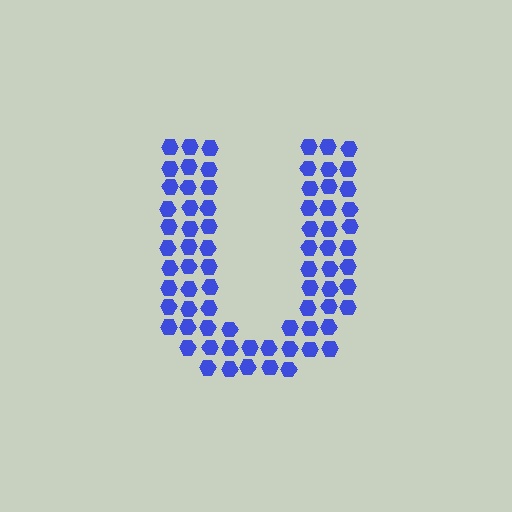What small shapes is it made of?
It is made of small hexagons.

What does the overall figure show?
The overall figure shows the letter U.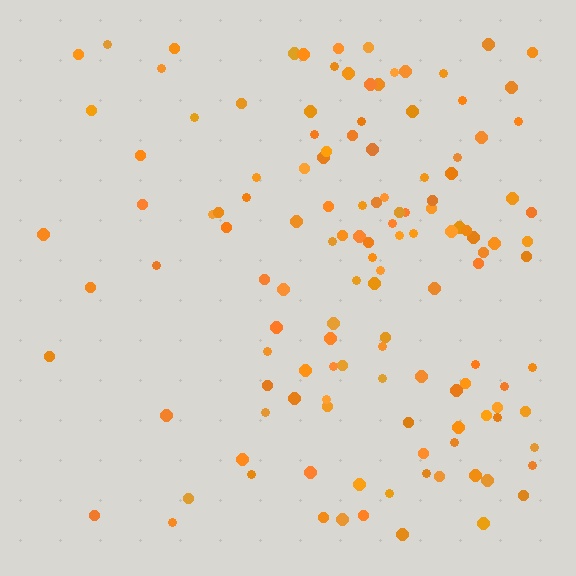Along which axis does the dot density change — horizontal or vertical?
Horizontal.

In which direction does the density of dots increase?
From left to right, with the right side densest.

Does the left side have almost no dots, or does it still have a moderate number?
Still a moderate number, just noticeably fewer than the right.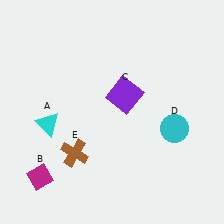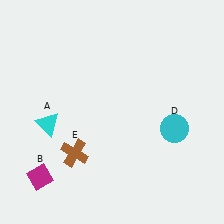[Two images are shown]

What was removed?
The purple square (C) was removed in Image 2.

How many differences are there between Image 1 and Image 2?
There is 1 difference between the two images.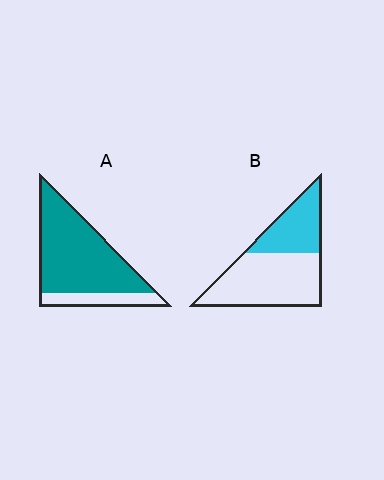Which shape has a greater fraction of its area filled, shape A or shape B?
Shape A.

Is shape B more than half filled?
No.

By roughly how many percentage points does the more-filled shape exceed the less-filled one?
By roughly 45 percentage points (A over B).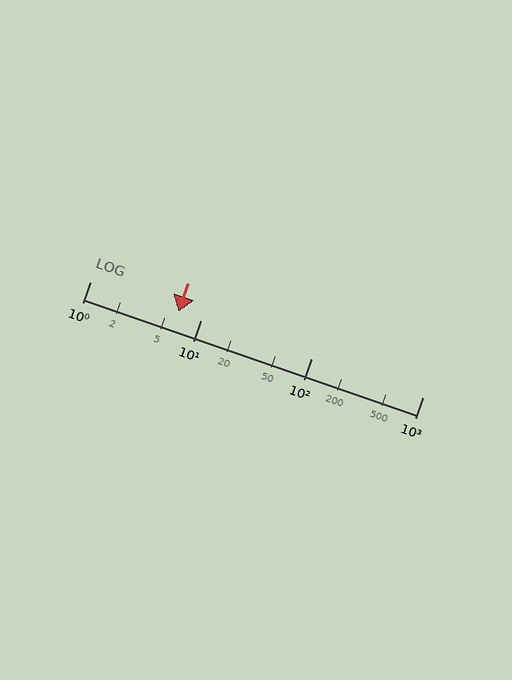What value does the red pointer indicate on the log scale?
The pointer indicates approximately 6.3.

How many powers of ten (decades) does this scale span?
The scale spans 3 decades, from 1 to 1000.